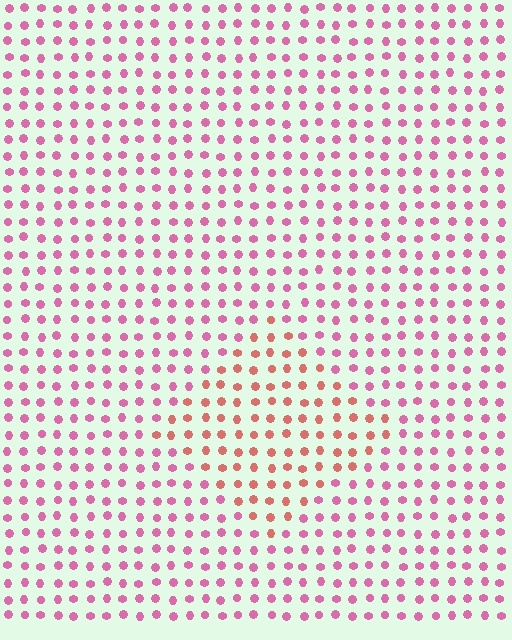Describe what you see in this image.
The image is filled with small pink elements in a uniform arrangement. A diamond-shaped region is visible where the elements are tinted to a slightly different hue, forming a subtle color boundary.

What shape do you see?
I see a diamond.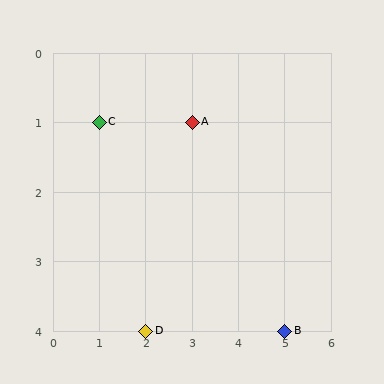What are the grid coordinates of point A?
Point A is at grid coordinates (3, 1).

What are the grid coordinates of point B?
Point B is at grid coordinates (5, 4).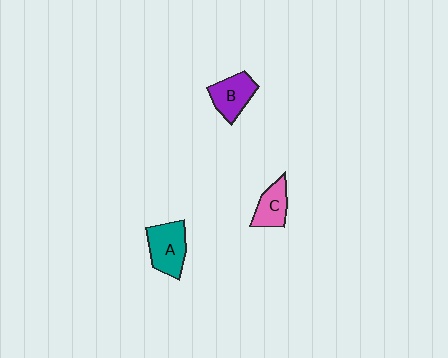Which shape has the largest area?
Shape A (teal).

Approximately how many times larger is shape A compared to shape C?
Approximately 1.4 times.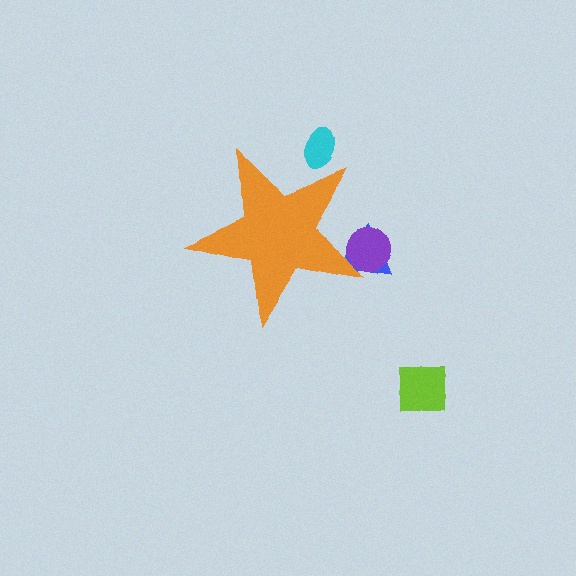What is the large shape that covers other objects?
An orange star.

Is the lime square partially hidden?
No, the lime square is fully visible.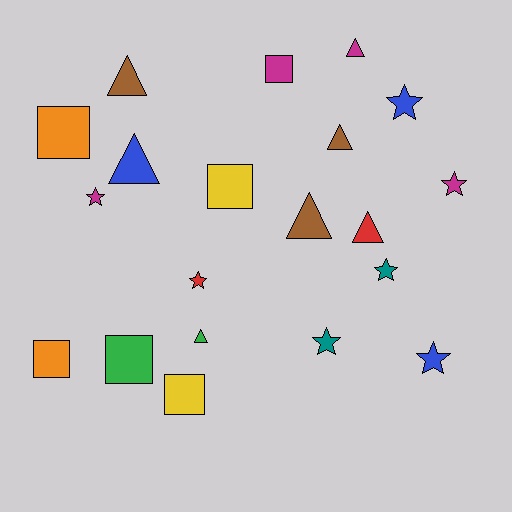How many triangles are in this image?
There are 7 triangles.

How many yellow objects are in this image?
There are 2 yellow objects.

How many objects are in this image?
There are 20 objects.